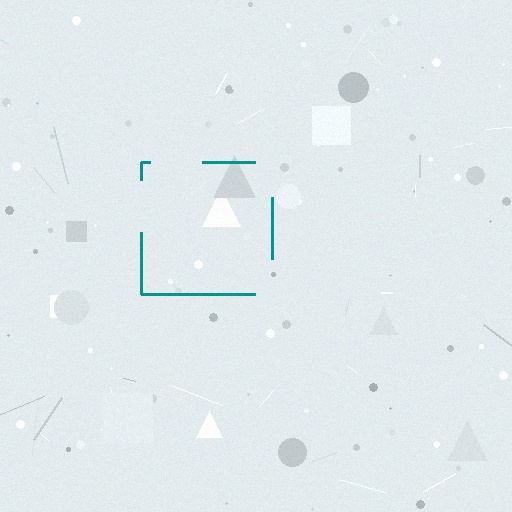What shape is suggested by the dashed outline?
The dashed outline suggests a square.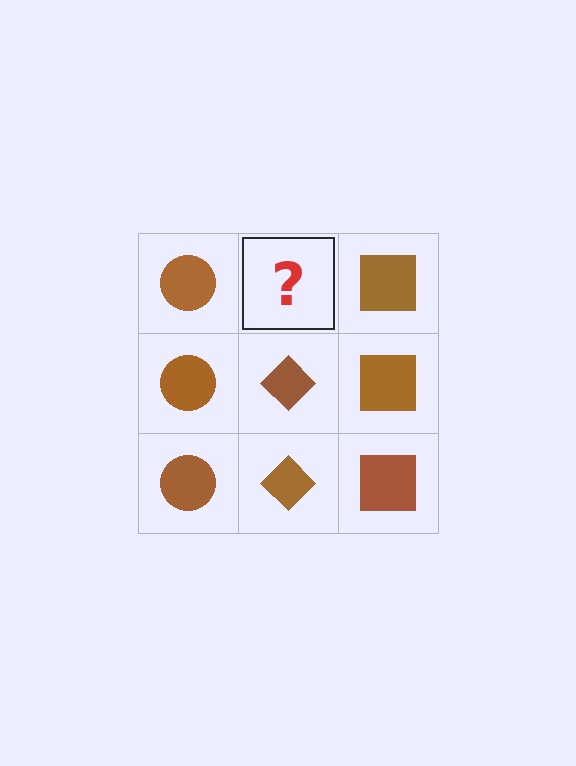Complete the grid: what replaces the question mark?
The question mark should be replaced with a brown diamond.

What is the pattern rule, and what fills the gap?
The rule is that each column has a consistent shape. The gap should be filled with a brown diamond.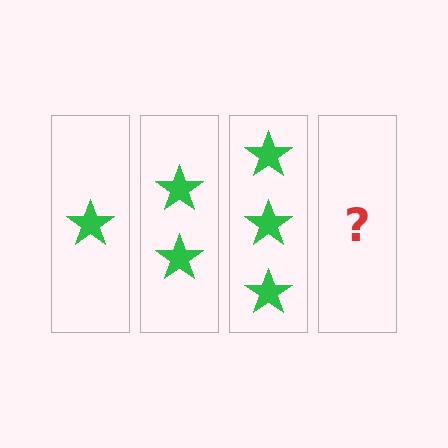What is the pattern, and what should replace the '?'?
The pattern is that each step adds one more star. The '?' should be 4 stars.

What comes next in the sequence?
The next element should be 4 stars.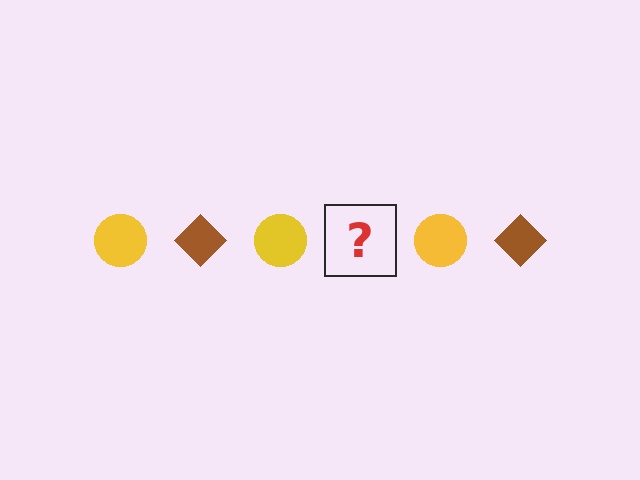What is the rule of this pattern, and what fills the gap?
The rule is that the pattern alternates between yellow circle and brown diamond. The gap should be filled with a brown diamond.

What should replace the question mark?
The question mark should be replaced with a brown diamond.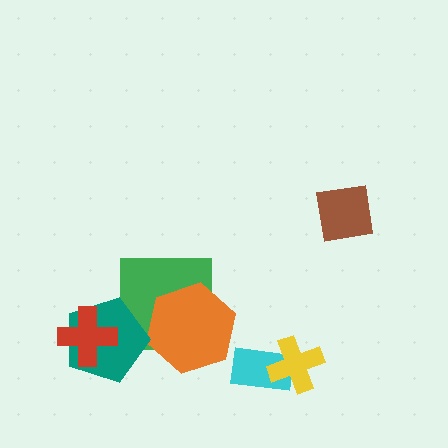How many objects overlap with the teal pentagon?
2 objects overlap with the teal pentagon.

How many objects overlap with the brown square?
0 objects overlap with the brown square.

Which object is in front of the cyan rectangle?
The yellow cross is in front of the cyan rectangle.